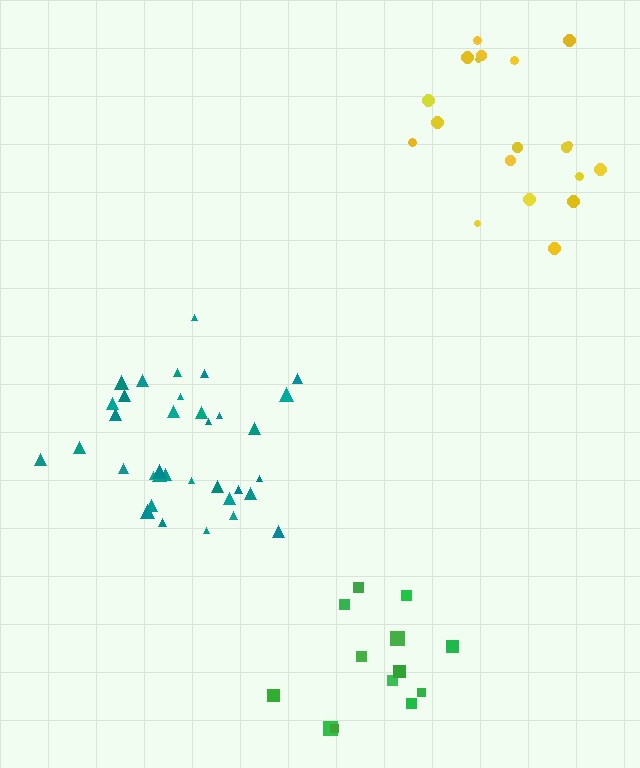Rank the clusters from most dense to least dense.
teal, yellow, green.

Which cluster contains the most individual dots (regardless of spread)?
Teal (35).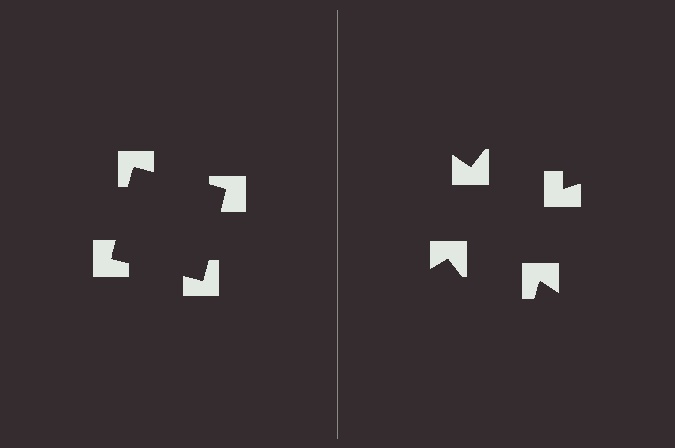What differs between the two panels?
The notched squares are positioned identically on both sides; only the wedge orientations differ. On the left they align to a square; on the right they are misaligned.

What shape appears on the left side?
An illusory square.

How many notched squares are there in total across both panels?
8 — 4 on each side.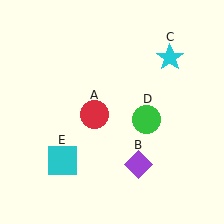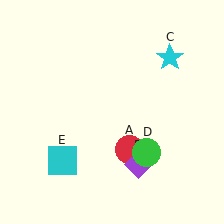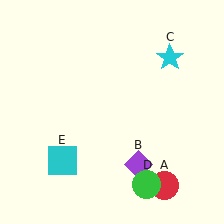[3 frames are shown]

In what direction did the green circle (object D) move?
The green circle (object D) moved down.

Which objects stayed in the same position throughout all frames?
Purple diamond (object B) and cyan star (object C) and cyan square (object E) remained stationary.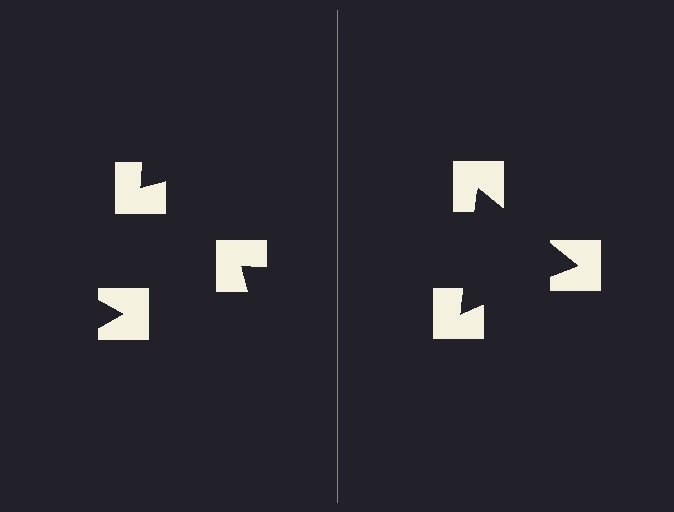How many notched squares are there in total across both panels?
6 — 3 on each side.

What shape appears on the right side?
An illusory triangle.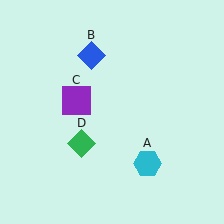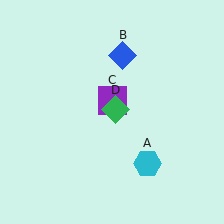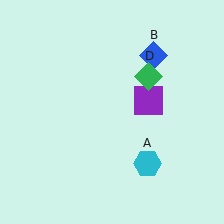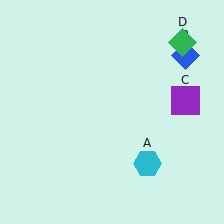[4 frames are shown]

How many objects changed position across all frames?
3 objects changed position: blue diamond (object B), purple square (object C), green diamond (object D).